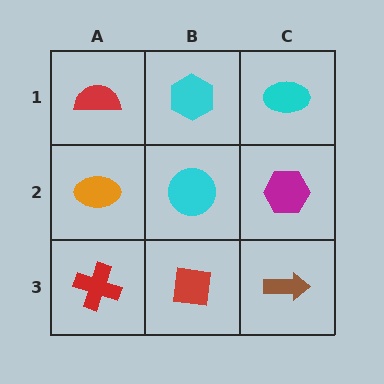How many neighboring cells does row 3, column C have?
2.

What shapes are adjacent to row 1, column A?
An orange ellipse (row 2, column A), a cyan hexagon (row 1, column B).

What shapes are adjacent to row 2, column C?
A cyan ellipse (row 1, column C), a brown arrow (row 3, column C), a cyan circle (row 2, column B).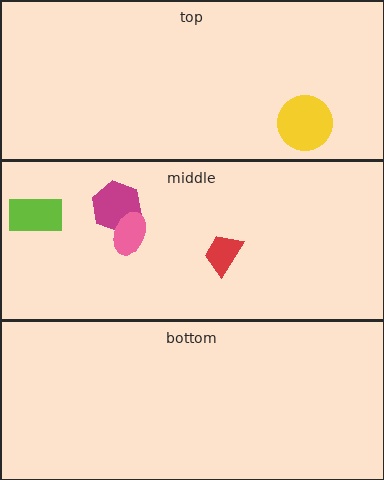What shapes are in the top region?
The yellow circle.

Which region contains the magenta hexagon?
The middle region.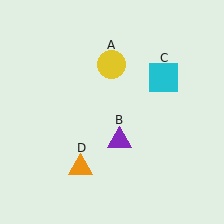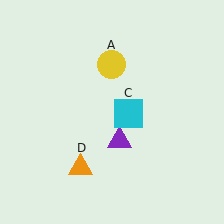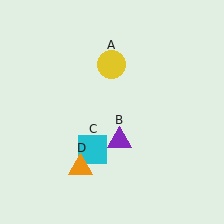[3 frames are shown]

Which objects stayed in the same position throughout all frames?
Yellow circle (object A) and purple triangle (object B) and orange triangle (object D) remained stationary.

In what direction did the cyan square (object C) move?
The cyan square (object C) moved down and to the left.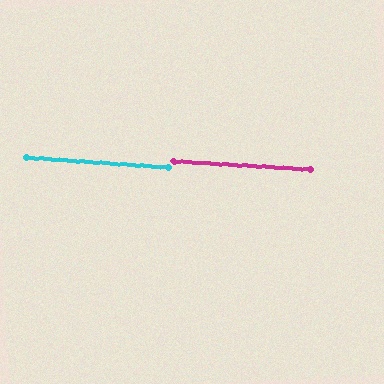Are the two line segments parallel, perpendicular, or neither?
Parallel — their directions differ by only 0.8°.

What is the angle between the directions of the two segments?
Approximately 1 degree.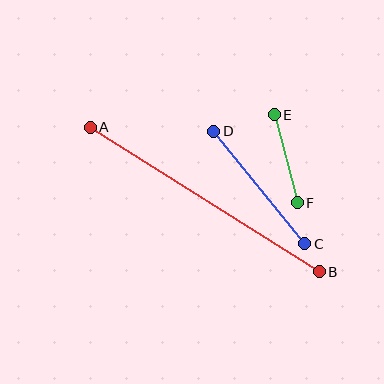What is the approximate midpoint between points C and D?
The midpoint is at approximately (259, 188) pixels.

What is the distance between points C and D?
The distance is approximately 145 pixels.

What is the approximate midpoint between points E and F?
The midpoint is at approximately (286, 159) pixels.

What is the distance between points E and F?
The distance is approximately 91 pixels.